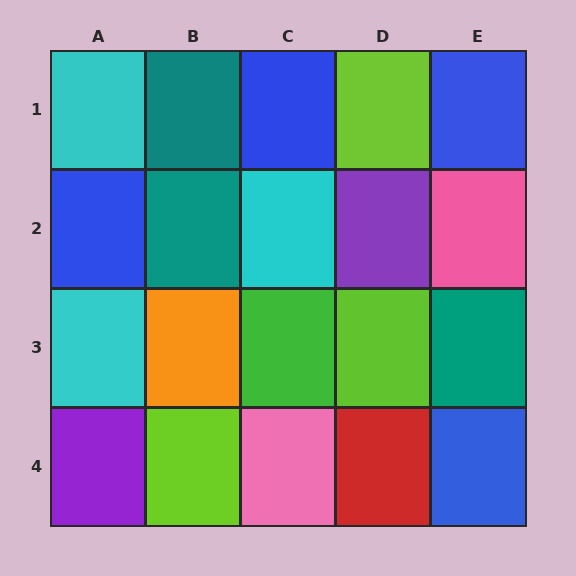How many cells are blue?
4 cells are blue.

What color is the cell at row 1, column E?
Blue.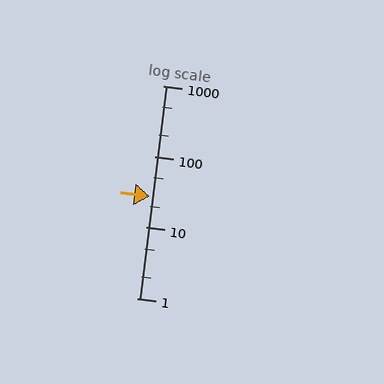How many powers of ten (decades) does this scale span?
The scale spans 3 decades, from 1 to 1000.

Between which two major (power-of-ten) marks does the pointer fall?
The pointer is between 10 and 100.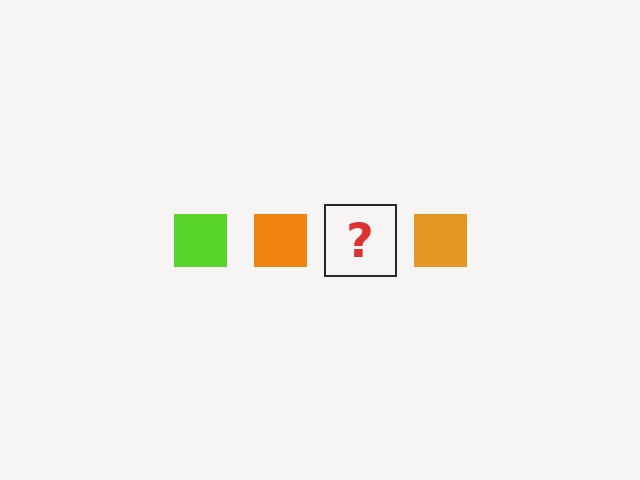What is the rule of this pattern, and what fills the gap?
The rule is that the pattern cycles through lime, orange squares. The gap should be filled with a lime square.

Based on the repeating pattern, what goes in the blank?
The blank should be a lime square.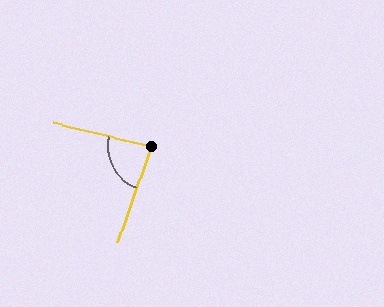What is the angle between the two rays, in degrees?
Approximately 84 degrees.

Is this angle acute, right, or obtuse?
It is acute.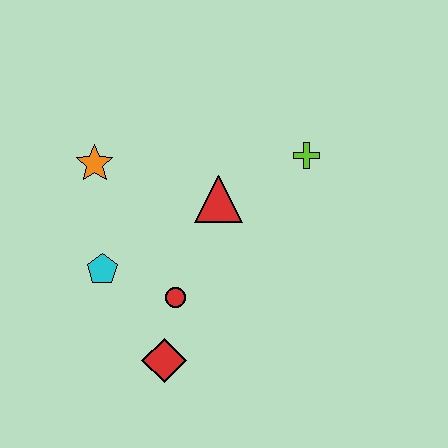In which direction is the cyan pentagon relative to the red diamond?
The cyan pentagon is above the red diamond.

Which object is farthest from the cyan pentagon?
The lime cross is farthest from the cyan pentagon.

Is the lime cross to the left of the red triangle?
No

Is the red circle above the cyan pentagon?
No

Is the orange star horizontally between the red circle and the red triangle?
No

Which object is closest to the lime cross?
The red triangle is closest to the lime cross.